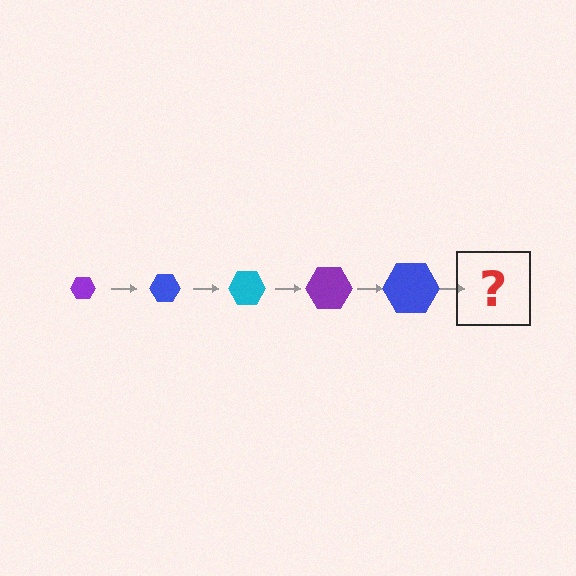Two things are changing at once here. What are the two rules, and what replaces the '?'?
The two rules are that the hexagon grows larger each step and the color cycles through purple, blue, and cyan. The '?' should be a cyan hexagon, larger than the previous one.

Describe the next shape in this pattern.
It should be a cyan hexagon, larger than the previous one.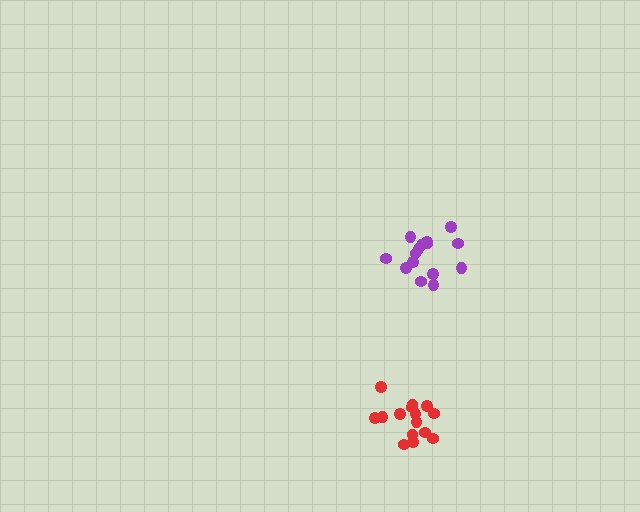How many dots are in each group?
Group 1: 15 dots, Group 2: 15 dots (30 total).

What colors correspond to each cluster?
The clusters are colored: red, purple.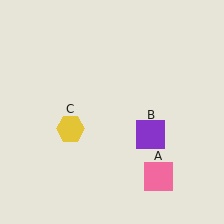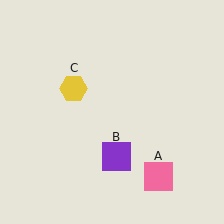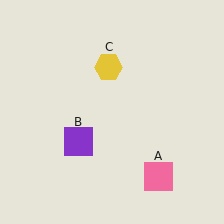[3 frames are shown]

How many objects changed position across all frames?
2 objects changed position: purple square (object B), yellow hexagon (object C).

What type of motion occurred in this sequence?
The purple square (object B), yellow hexagon (object C) rotated clockwise around the center of the scene.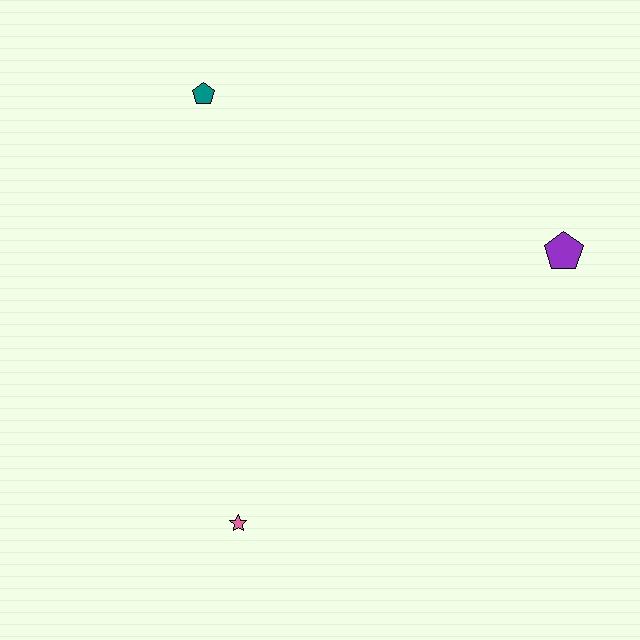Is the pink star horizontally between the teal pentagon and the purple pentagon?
Yes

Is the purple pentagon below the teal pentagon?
Yes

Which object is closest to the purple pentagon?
The teal pentagon is closest to the purple pentagon.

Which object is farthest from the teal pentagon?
The pink star is farthest from the teal pentagon.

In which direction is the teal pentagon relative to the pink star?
The teal pentagon is above the pink star.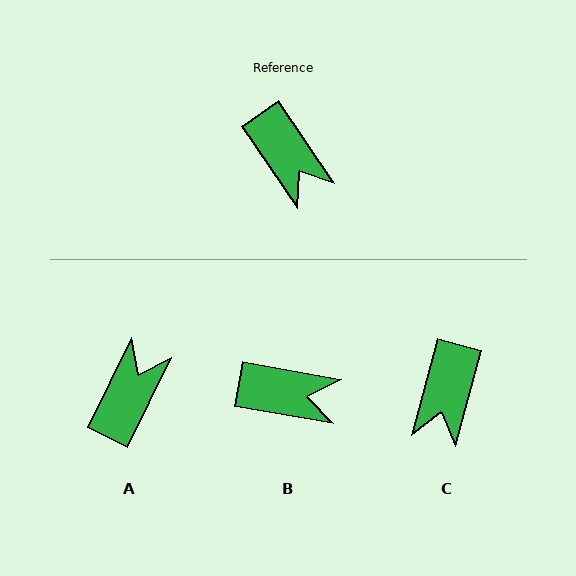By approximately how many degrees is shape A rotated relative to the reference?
Approximately 120 degrees counter-clockwise.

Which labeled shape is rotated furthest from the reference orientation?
A, about 120 degrees away.